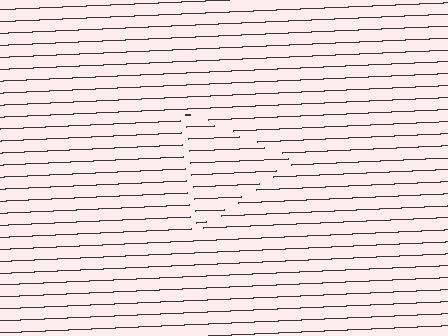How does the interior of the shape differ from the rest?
The interior of the shape contains the same grating, shifted by half a period — the contour is defined by the phase discontinuity where line-ends from the inner and outer gratings abut.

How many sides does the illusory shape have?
3 sides — the line-ends trace a triangle.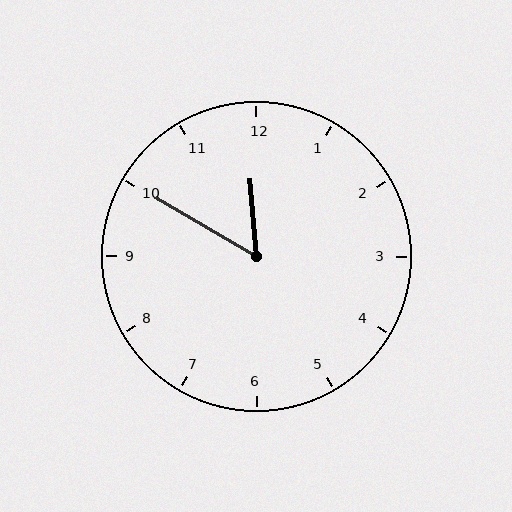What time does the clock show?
11:50.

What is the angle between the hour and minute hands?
Approximately 55 degrees.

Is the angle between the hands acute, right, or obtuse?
It is acute.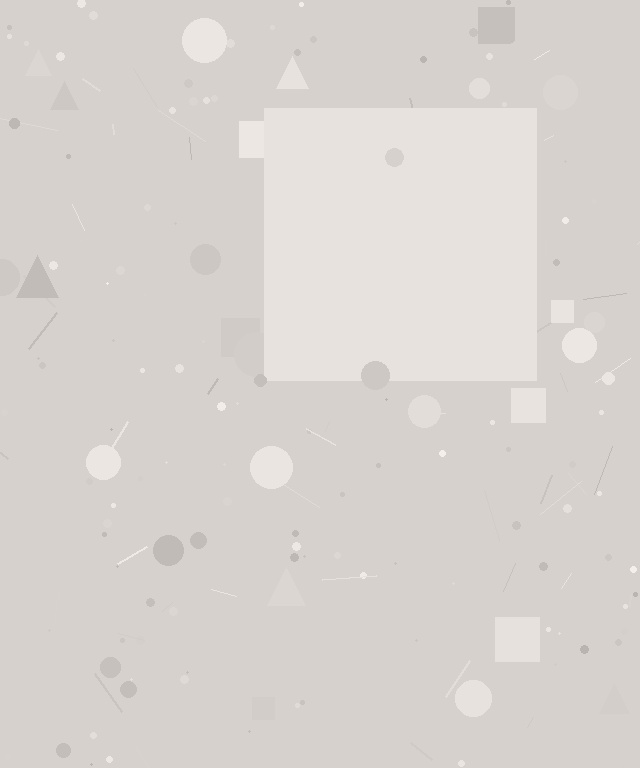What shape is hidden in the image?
A square is hidden in the image.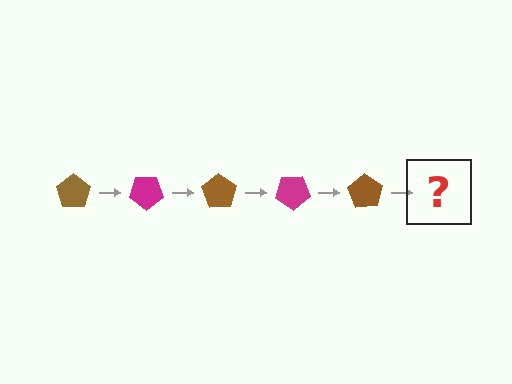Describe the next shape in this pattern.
It should be a magenta pentagon, rotated 175 degrees from the start.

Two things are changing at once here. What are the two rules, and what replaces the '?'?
The two rules are that it rotates 35 degrees each step and the color cycles through brown and magenta. The '?' should be a magenta pentagon, rotated 175 degrees from the start.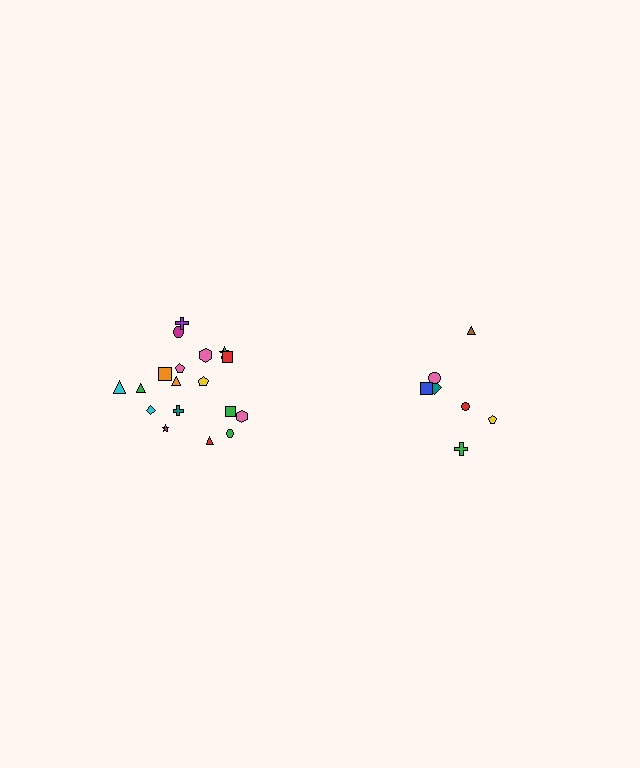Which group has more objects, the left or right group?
The left group.